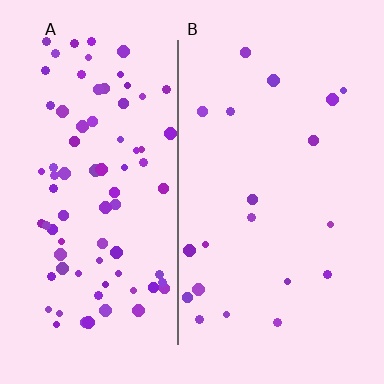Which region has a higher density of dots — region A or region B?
A (the left).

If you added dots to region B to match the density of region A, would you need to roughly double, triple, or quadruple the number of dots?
Approximately quadruple.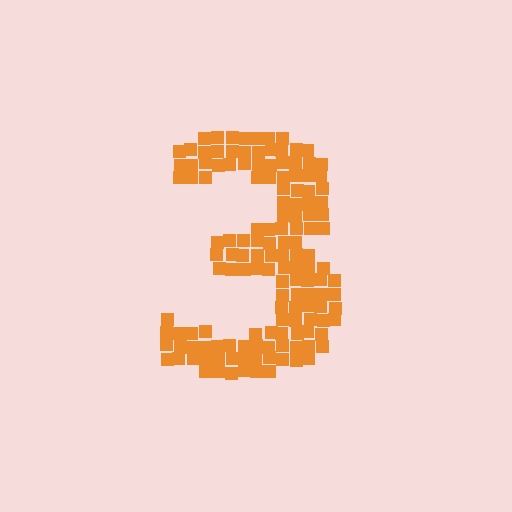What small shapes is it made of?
It is made of small squares.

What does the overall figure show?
The overall figure shows the digit 3.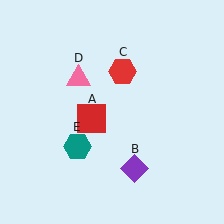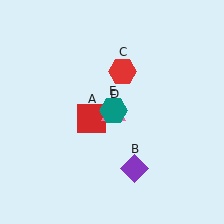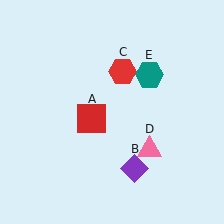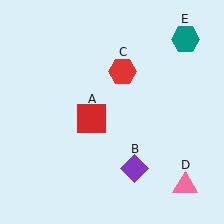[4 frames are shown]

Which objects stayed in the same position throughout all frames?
Red square (object A) and purple diamond (object B) and red hexagon (object C) remained stationary.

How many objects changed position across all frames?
2 objects changed position: pink triangle (object D), teal hexagon (object E).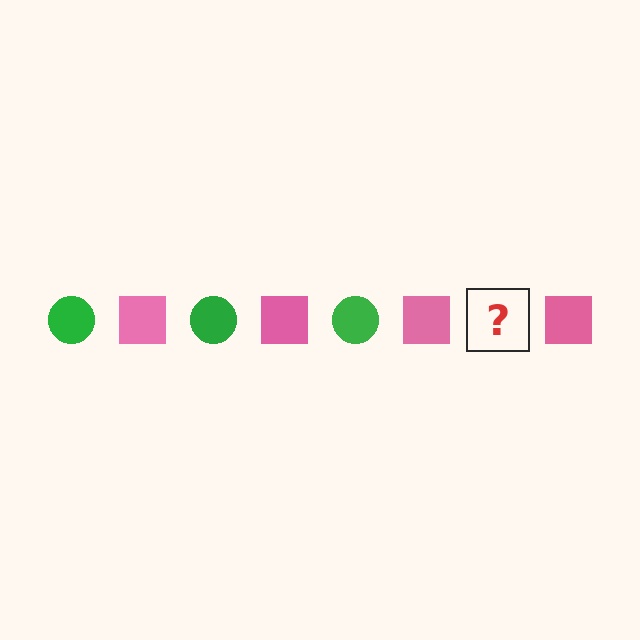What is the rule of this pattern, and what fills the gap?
The rule is that the pattern alternates between green circle and pink square. The gap should be filled with a green circle.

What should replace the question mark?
The question mark should be replaced with a green circle.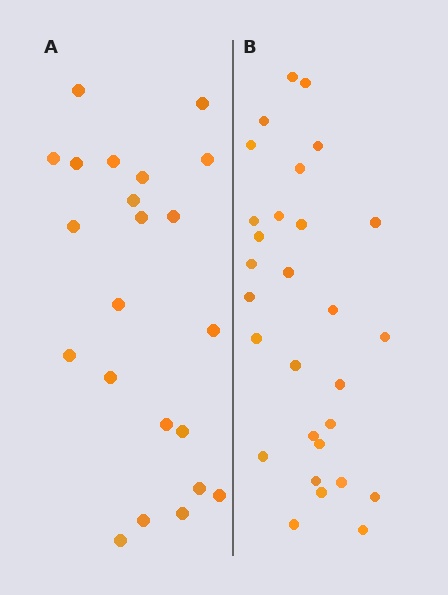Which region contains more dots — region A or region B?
Region B (the right region) has more dots.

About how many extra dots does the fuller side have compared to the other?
Region B has roughly 8 or so more dots than region A.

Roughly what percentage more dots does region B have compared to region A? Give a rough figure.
About 30% more.